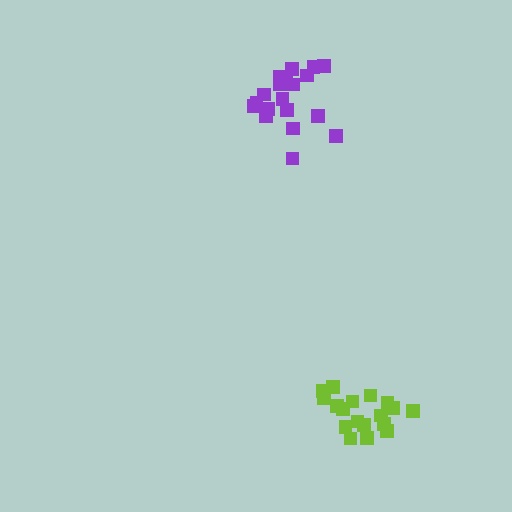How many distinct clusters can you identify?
There are 2 distinct clusters.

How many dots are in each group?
Group 1: 19 dots, Group 2: 19 dots (38 total).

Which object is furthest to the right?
The lime cluster is rightmost.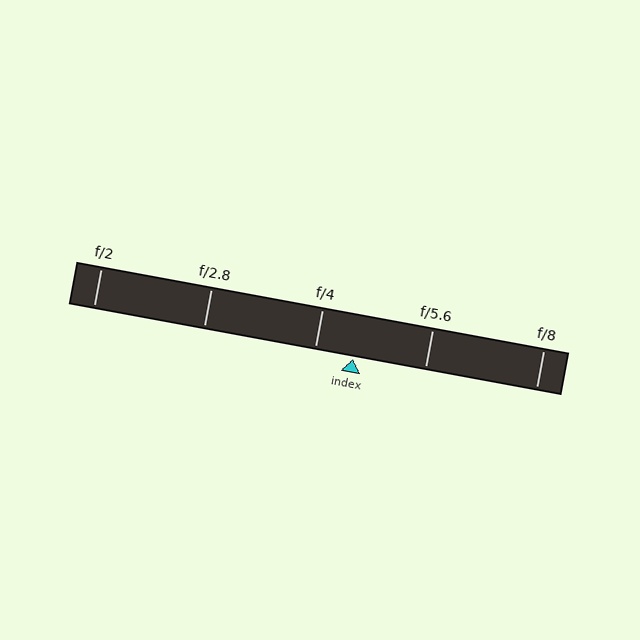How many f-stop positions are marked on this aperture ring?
There are 5 f-stop positions marked.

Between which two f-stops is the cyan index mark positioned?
The index mark is between f/4 and f/5.6.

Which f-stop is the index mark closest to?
The index mark is closest to f/4.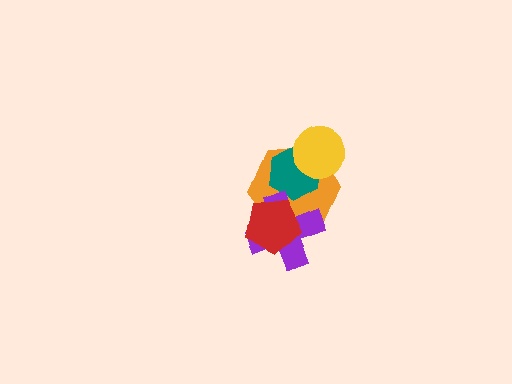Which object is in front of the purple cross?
The red pentagon is in front of the purple cross.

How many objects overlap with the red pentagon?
2 objects overlap with the red pentagon.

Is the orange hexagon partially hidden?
Yes, it is partially covered by another shape.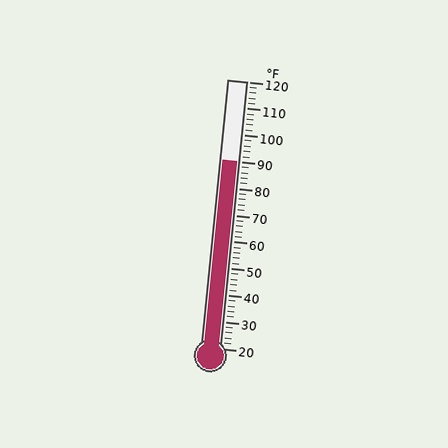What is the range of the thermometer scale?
The thermometer scale ranges from 20°F to 120°F.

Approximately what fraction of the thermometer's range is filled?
The thermometer is filled to approximately 70% of its range.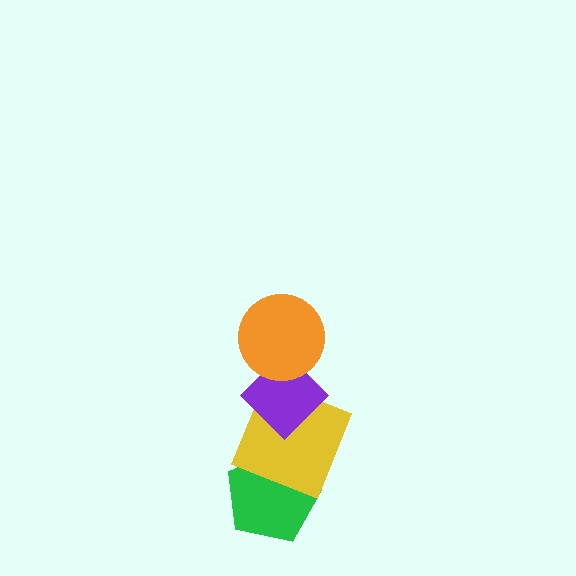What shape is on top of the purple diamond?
The orange circle is on top of the purple diamond.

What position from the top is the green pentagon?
The green pentagon is 4th from the top.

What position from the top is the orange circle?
The orange circle is 1st from the top.